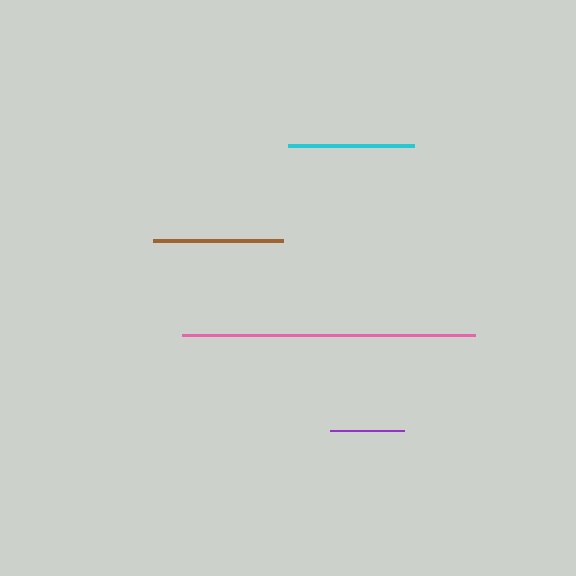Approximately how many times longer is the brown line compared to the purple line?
The brown line is approximately 1.8 times the length of the purple line.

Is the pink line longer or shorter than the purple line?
The pink line is longer than the purple line.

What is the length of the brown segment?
The brown segment is approximately 131 pixels long.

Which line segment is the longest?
The pink line is the longest at approximately 293 pixels.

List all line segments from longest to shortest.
From longest to shortest: pink, brown, cyan, purple.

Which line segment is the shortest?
The purple line is the shortest at approximately 74 pixels.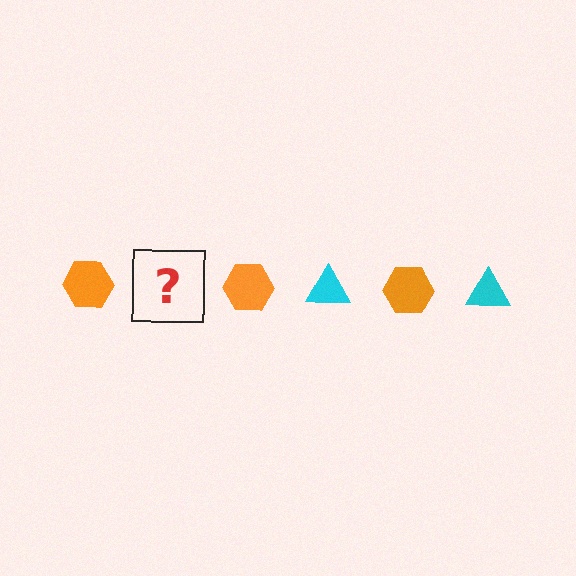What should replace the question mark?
The question mark should be replaced with a cyan triangle.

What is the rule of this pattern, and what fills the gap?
The rule is that the pattern alternates between orange hexagon and cyan triangle. The gap should be filled with a cyan triangle.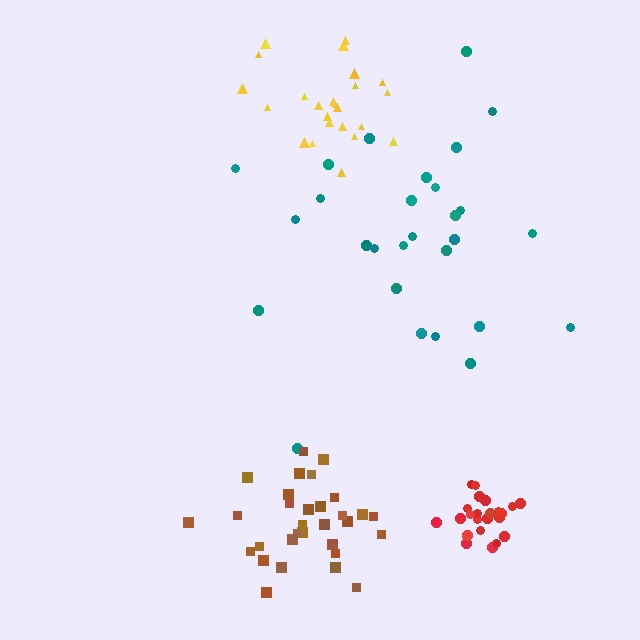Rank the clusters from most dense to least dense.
red, brown, yellow, teal.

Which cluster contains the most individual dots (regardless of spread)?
Brown (31).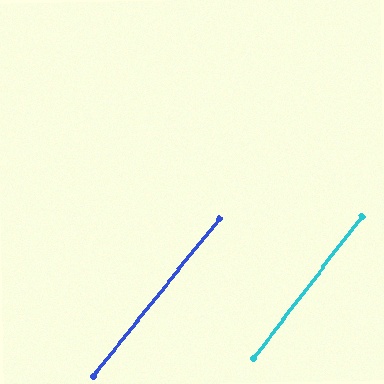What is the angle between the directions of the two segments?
Approximately 1 degree.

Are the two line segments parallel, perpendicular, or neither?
Parallel — their directions differ by only 1.4°.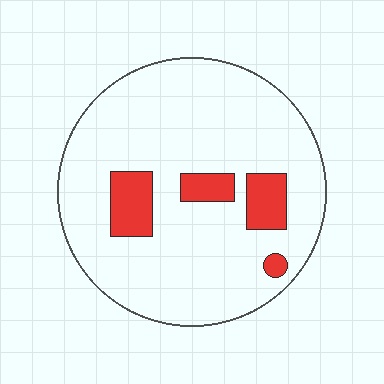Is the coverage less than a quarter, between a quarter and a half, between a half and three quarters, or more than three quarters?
Less than a quarter.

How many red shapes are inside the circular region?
4.